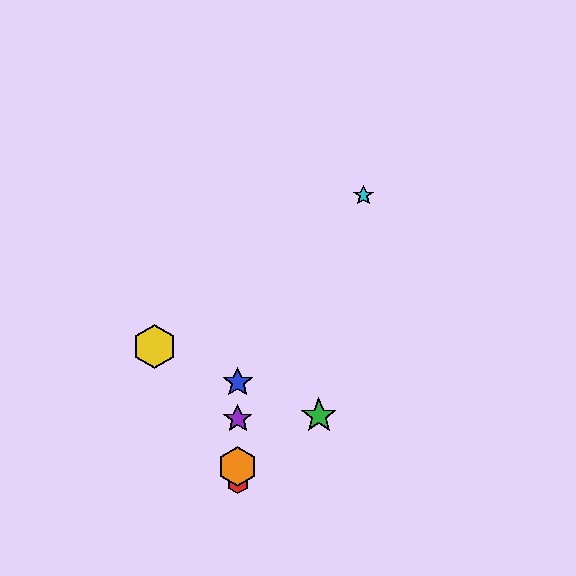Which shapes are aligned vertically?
The red hexagon, the blue star, the purple star, the orange hexagon are aligned vertically.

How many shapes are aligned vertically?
4 shapes (the red hexagon, the blue star, the purple star, the orange hexagon) are aligned vertically.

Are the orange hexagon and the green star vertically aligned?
No, the orange hexagon is at x≈238 and the green star is at x≈319.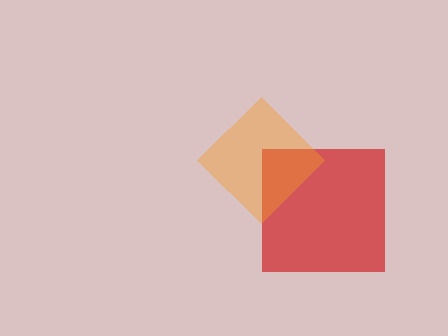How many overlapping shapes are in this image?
There are 2 overlapping shapes in the image.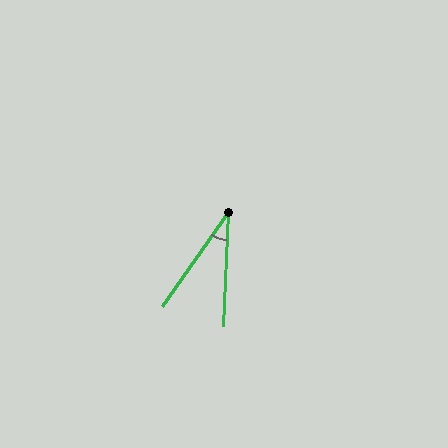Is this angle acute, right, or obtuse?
It is acute.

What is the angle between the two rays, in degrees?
Approximately 33 degrees.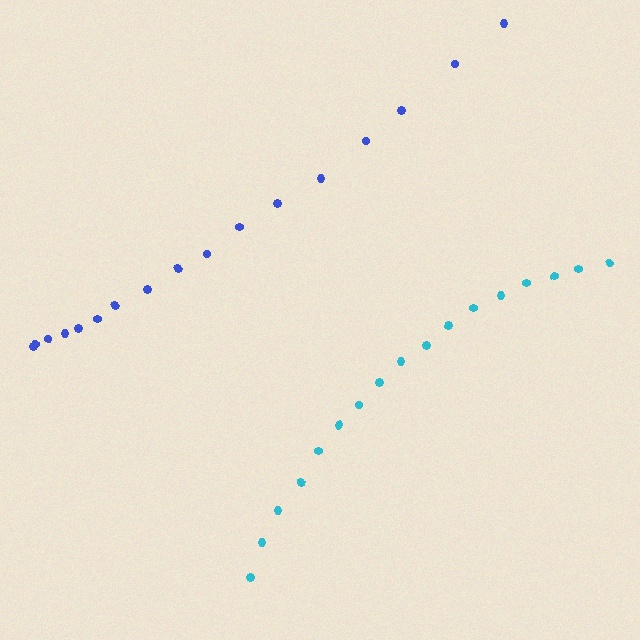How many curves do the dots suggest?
There are 2 distinct paths.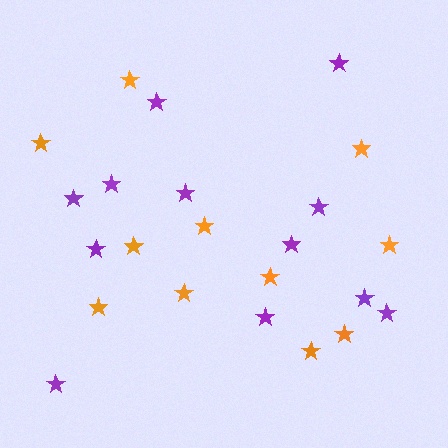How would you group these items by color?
There are 2 groups: one group of orange stars (11) and one group of purple stars (12).